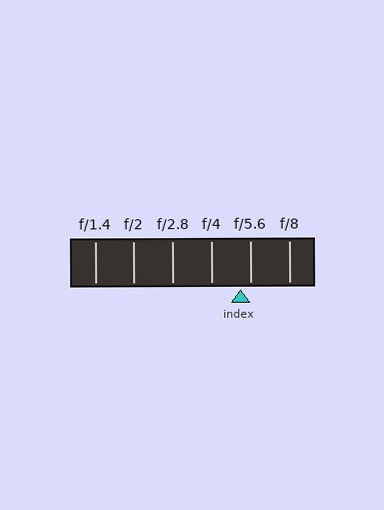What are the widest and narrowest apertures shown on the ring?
The widest aperture shown is f/1.4 and the narrowest is f/8.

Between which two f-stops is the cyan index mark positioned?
The index mark is between f/4 and f/5.6.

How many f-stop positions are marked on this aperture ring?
There are 6 f-stop positions marked.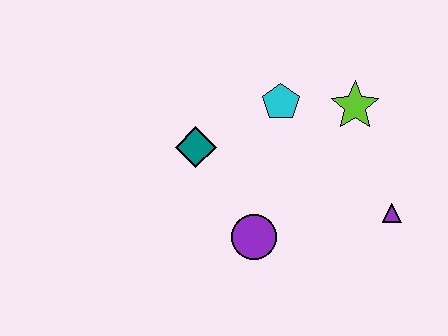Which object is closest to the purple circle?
The teal diamond is closest to the purple circle.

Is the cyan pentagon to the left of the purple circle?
No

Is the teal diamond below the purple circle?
No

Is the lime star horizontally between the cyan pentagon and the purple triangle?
Yes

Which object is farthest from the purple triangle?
The teal diamond is farthest from the purple triangle.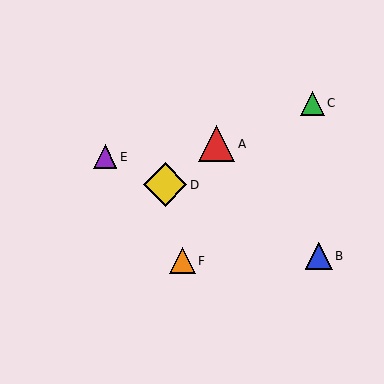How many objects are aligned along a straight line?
3 objects (B, D, E) are aligned along a straight line.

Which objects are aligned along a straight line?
Objects B, D, E are aligned along a straight line.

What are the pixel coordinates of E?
Object E is at (105, 157).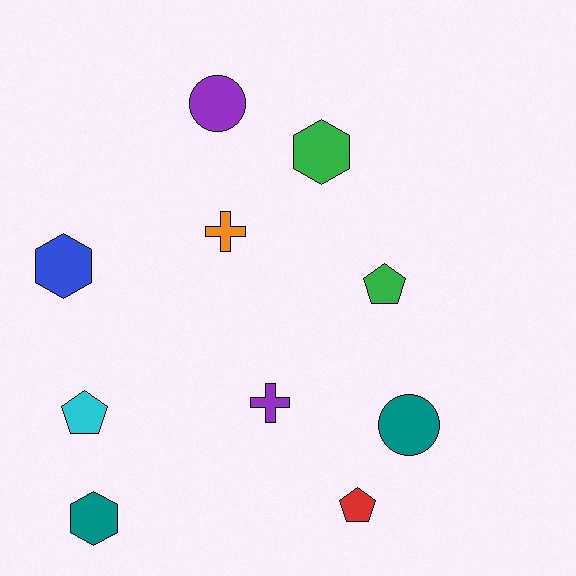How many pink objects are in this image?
There are no pink objects.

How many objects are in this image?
There are 10 objects.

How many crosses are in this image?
There are 2 crosses.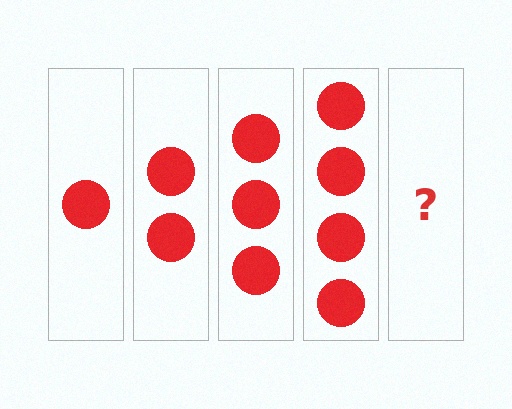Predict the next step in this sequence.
The next step is 5 circles.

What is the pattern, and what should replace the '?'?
The pattern is that each step adds one more circle. The '?' should be 5 circles.